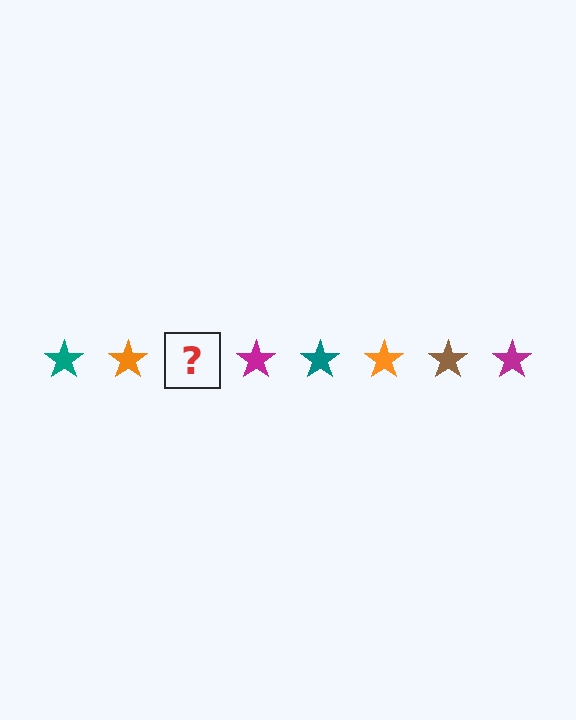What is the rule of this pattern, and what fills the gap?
The rule is that the pattern cycles through teal, orange, brown, magenta stars. The gap should be filled with a brown star.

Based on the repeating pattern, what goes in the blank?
The blank should be a brown star.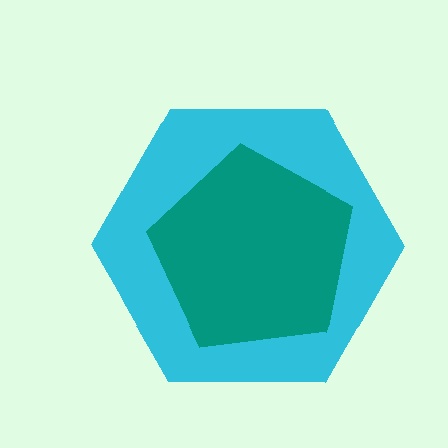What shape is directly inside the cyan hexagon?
The teal pentagon.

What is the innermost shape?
The teal pentagon.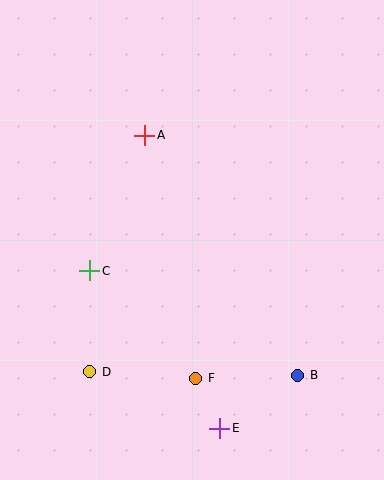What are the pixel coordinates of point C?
Point C is at (90, 271).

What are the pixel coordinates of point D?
Point D is at (90, 372).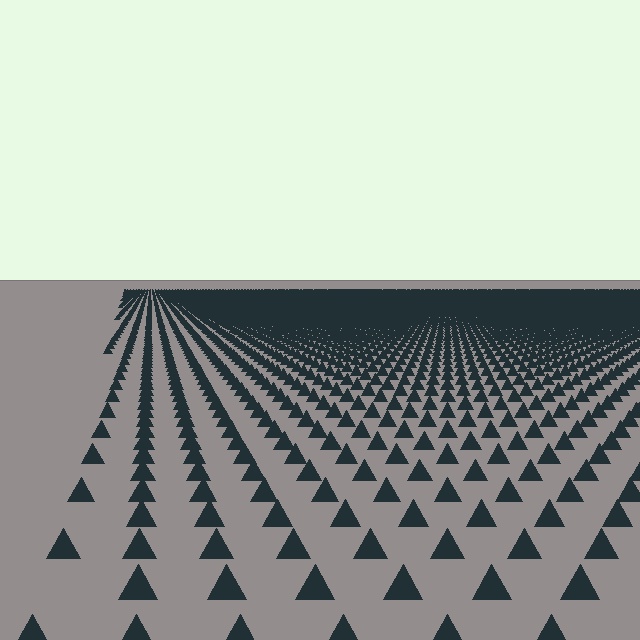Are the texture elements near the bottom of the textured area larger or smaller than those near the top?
Larger. Near the bottom, elements are closer to the viewer and appear at a bigger on-screen size.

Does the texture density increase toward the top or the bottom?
Density increases toward the top.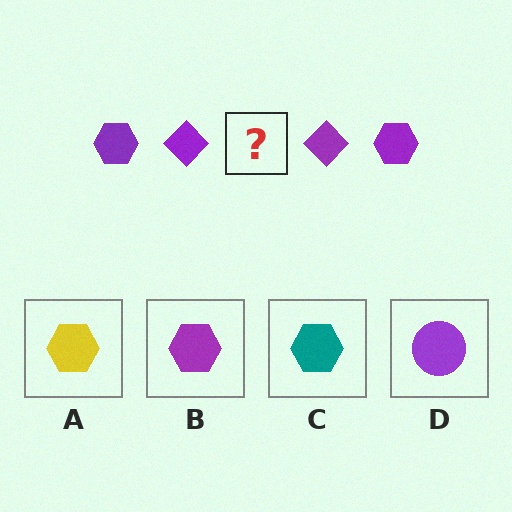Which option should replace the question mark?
Option B.